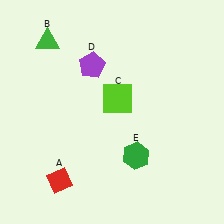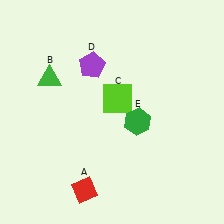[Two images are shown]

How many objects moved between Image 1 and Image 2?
3 objects moved between the two images.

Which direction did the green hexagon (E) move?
The green hexagon (E) moved up.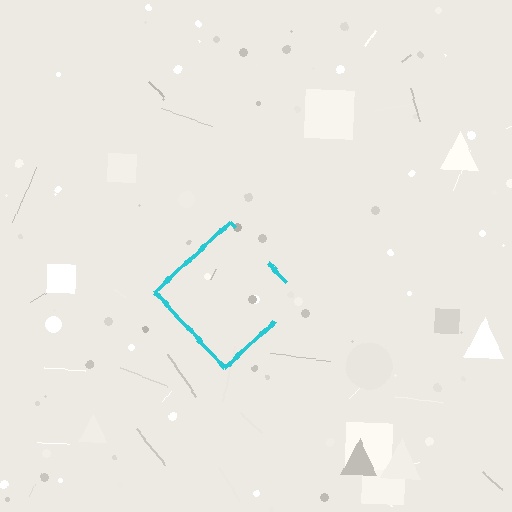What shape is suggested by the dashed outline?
The dashed outline suggests a diamond.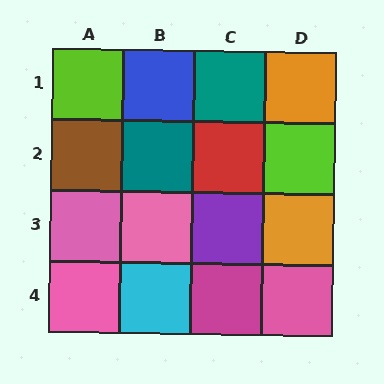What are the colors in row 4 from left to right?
Pink, cyan, magenta, pink.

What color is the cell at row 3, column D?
Orange.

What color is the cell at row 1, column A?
Lime.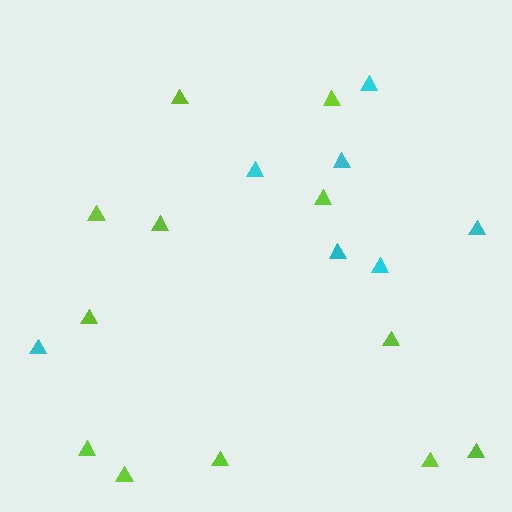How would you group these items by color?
There are 2 groups: one group of cyan triangles (7) and one group of lime triangles (12).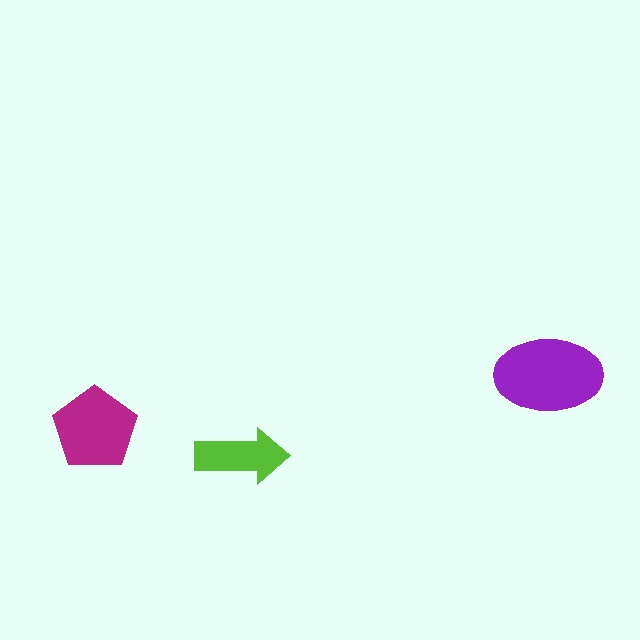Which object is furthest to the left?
The magenta pentagon is leftmost.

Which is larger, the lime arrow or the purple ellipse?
The purple ellipse.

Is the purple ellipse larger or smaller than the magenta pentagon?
Larger.